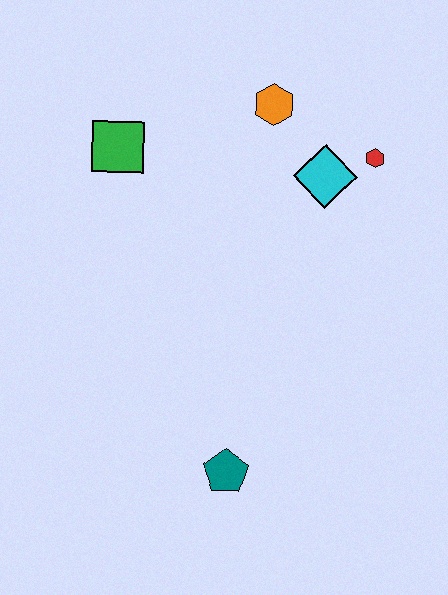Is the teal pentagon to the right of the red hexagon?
No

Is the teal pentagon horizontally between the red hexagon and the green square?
Yes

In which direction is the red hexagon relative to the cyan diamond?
The red hexagon is to the right of the cyan diamond.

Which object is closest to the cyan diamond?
The red hexagon is closest to the cyan diamond.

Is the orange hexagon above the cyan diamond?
Yes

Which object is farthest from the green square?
The teal pentagon is farthest from the green square.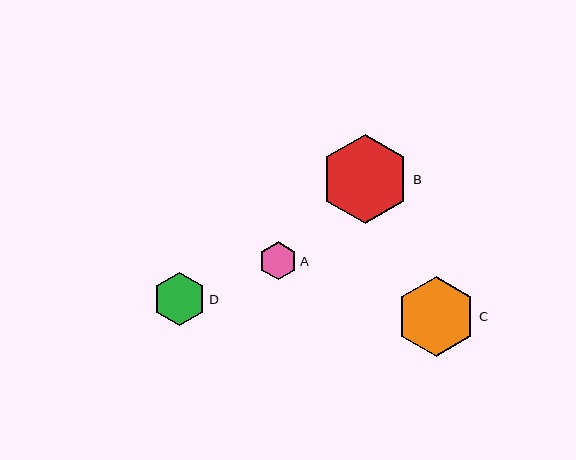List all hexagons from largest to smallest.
From largest to smallest: B, C, D, A.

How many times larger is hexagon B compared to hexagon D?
Hexagon B is approximately 1.7 times the size of hexagon D.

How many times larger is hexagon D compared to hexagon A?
Hexagon D is approximately 1.4 times the size of hexagon A.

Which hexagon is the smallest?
Hexagon A is the smallest with a size of approximately 37 pixels.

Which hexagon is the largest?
Hexagon B is the largest with a size of approximately 89 pixels.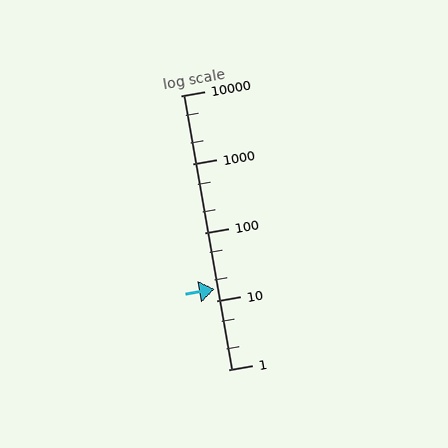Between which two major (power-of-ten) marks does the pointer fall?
The pointer is between 10 and 100.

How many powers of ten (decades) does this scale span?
The scale spans 4 decades, from 1 to 10000.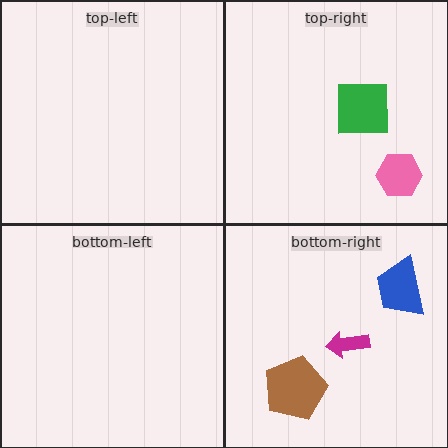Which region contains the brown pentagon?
The bottom-right region.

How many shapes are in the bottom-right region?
3.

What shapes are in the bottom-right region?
The blue trapezoid, the brown pentagon, the magenta arrow.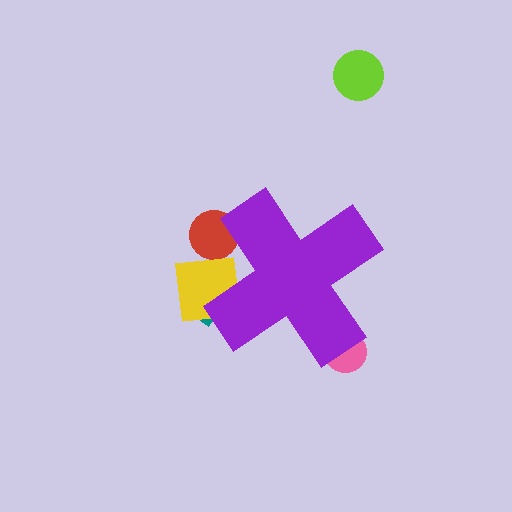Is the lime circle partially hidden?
No, the lime circle is fully visible.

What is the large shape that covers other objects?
A purple cross.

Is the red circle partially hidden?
Yes, the red circle is partially hidden behind the purple cross.